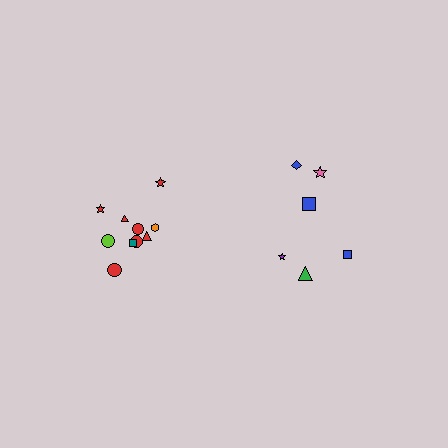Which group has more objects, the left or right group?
The left group.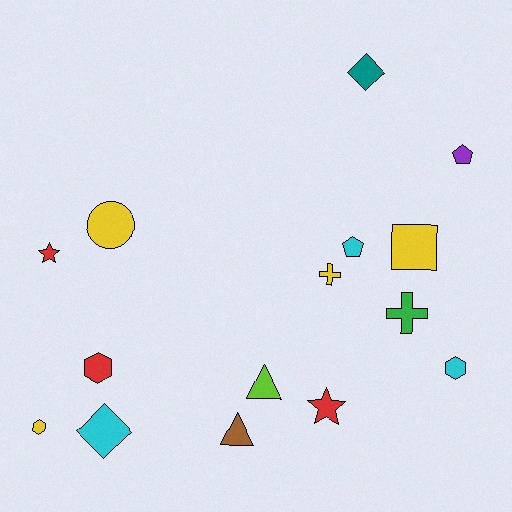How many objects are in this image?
There are 15 objects.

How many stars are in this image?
There are 2 stars.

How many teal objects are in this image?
There is 1 teal object.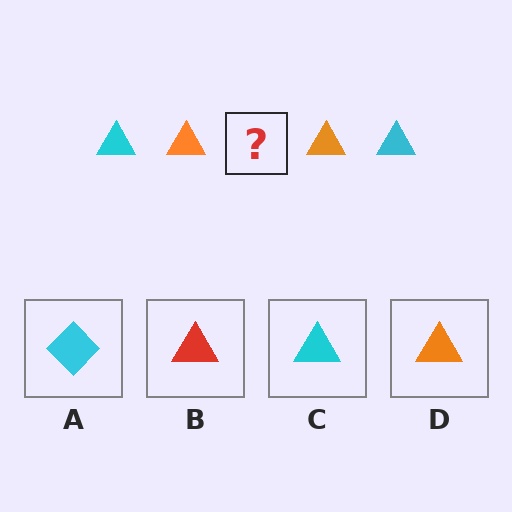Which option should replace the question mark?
Option C.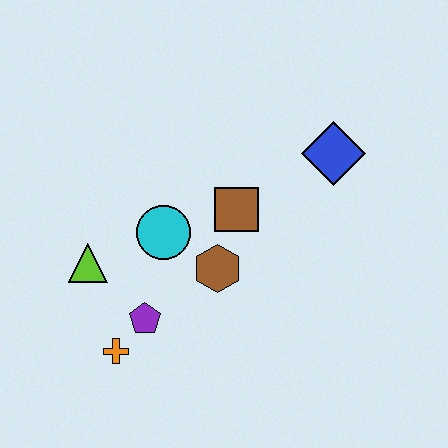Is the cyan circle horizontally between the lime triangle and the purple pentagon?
No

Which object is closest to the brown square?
The brown hexagon is closest to the brown square.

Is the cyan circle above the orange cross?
Yes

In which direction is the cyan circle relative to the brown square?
The cyan circle is to the left of the brown square.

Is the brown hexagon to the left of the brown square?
Yes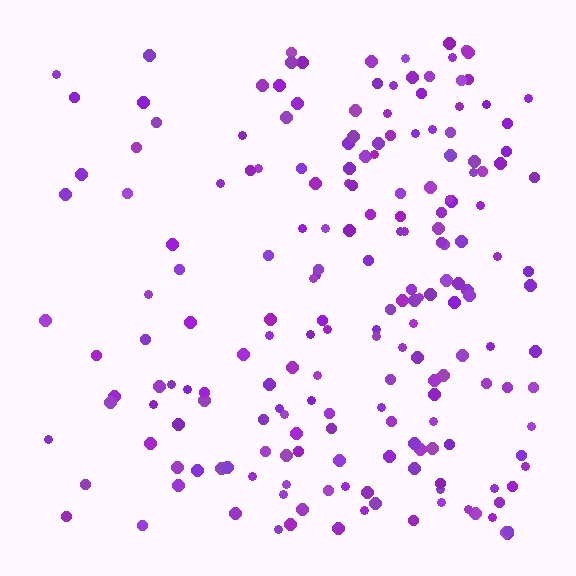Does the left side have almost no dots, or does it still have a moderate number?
Still a moderate number, just noticeably fewer than the right.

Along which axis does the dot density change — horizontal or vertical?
Horizontal.